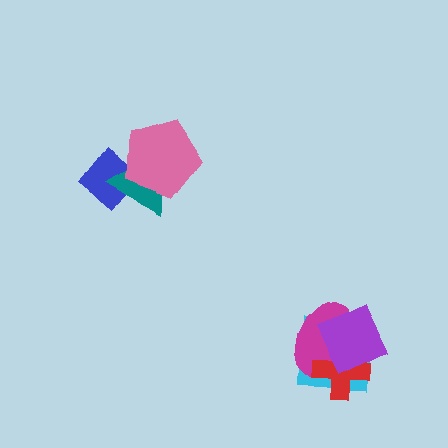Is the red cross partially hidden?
Yes, it is partially covered by another shape.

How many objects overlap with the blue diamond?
2 objects overlap with the blue diamond.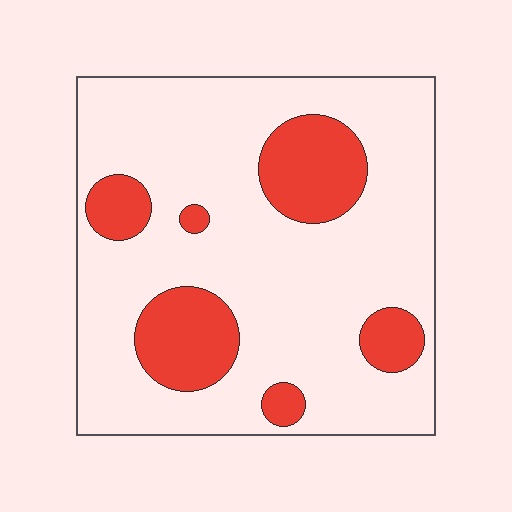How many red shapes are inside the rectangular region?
6.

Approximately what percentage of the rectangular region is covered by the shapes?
Approximately 20%.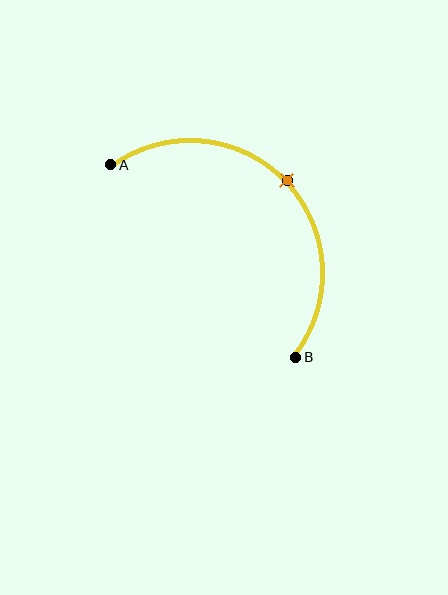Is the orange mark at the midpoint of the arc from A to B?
Yes. The orange mark lies on the arc at equal arc-length from both A and B — it is the arc midpoint.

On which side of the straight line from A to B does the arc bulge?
The arc bulges above and to the right of the straight line connecting A and B.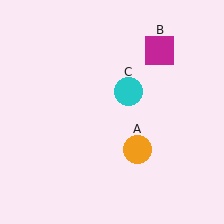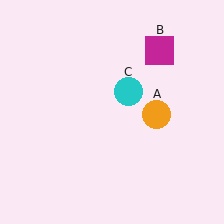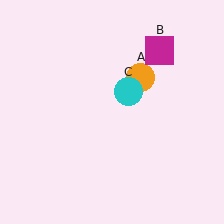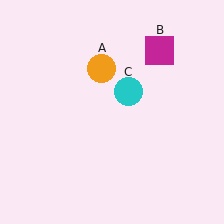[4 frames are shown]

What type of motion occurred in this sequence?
The orange circle (object A) rotated counterclockwise around the center of the scene.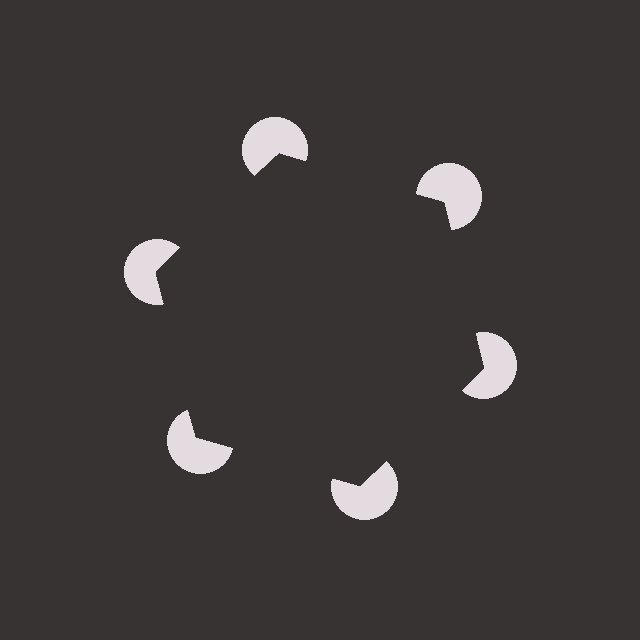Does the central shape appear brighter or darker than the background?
It typically appears slightly darker than the background, even though no actual brightness change is drawn.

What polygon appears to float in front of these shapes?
An illusory hexagon — its edges are inferred from the aligned wedge cuts in the pac-man discs, not physically drawn.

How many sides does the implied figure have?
6 sides.